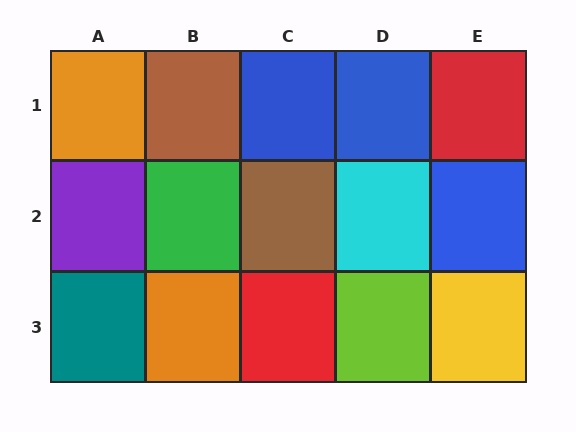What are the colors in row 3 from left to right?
Teal, orange, red, lime, yellow.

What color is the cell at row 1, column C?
Blue.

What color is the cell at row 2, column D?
Cyan.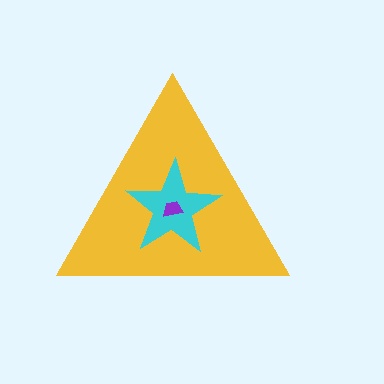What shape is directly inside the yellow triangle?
The cyan star.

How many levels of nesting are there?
3.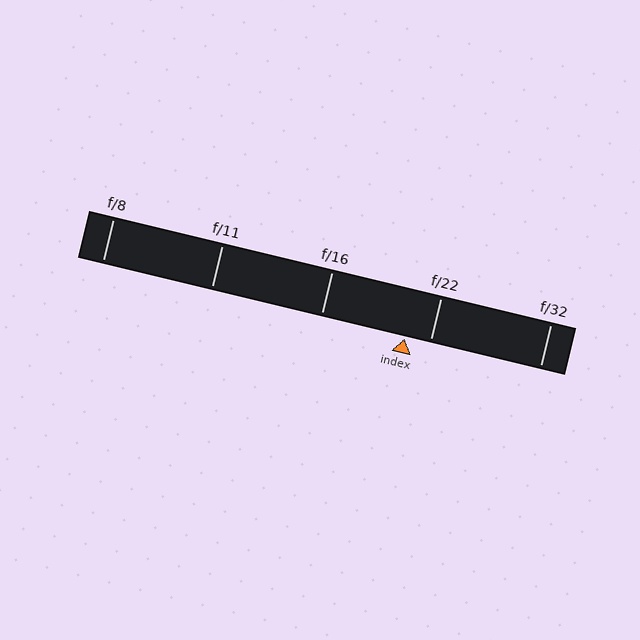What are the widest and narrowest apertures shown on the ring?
The widest aperture shown is f/8 and the narrowest is f/32.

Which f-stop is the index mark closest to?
The index mark is closest to f/22.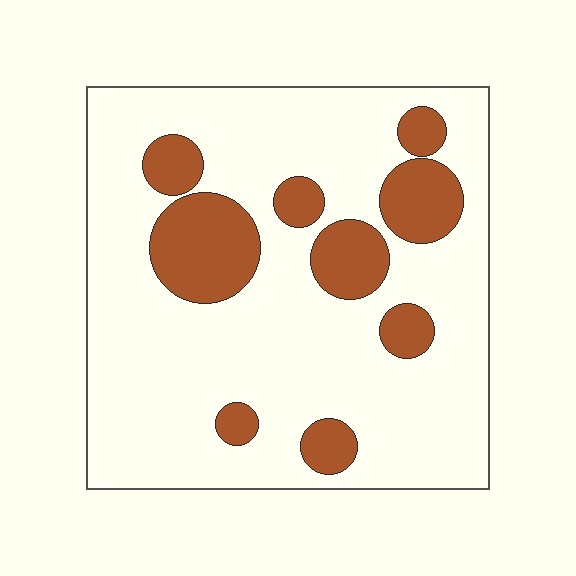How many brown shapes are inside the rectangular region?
9.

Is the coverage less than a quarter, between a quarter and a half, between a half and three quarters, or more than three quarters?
Less than a quarter.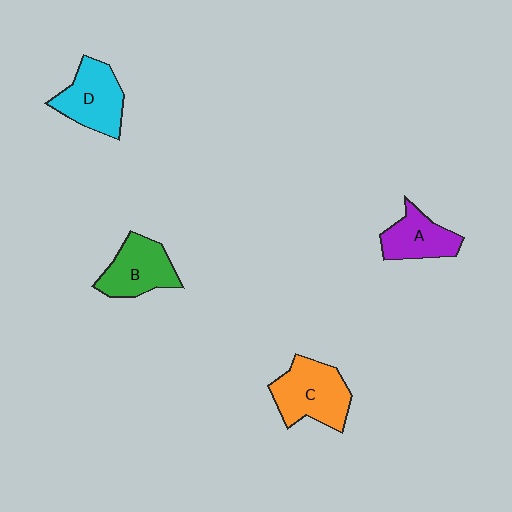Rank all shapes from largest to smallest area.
From largest to smallest: C (orange), D (cyan), B (green), A (purple).